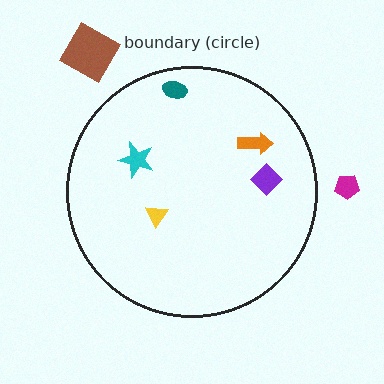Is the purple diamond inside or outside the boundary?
Inside.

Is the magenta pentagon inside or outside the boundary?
Outside.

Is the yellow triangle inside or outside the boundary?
Inside.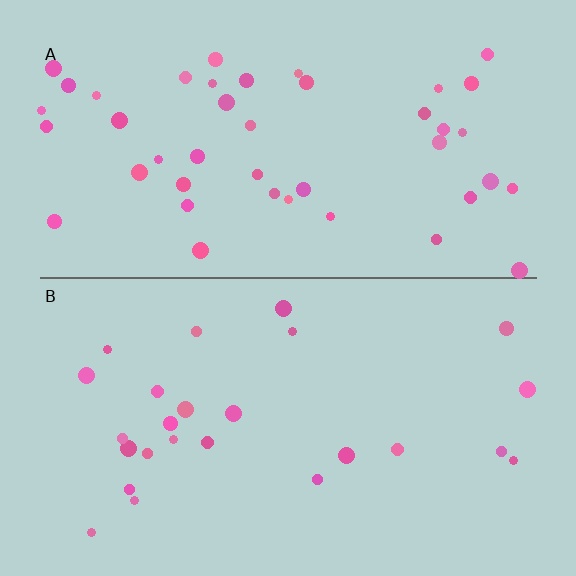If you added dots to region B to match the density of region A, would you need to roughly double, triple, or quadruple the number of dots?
Approximately double.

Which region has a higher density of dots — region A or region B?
A (the top).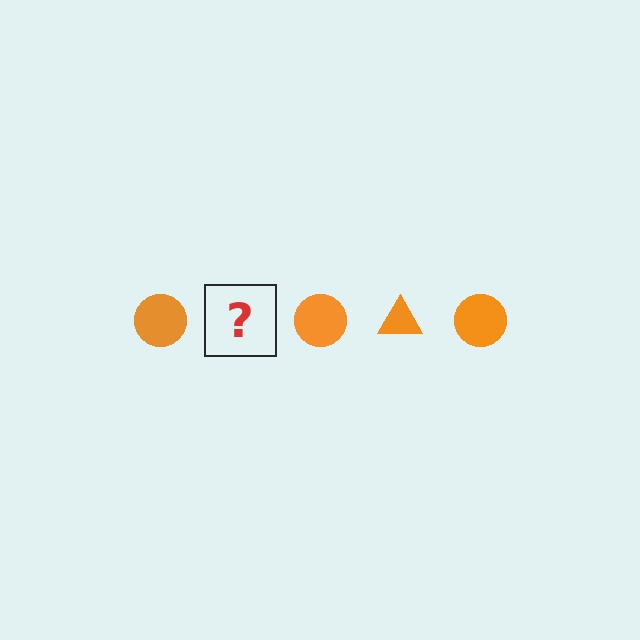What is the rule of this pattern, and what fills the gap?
The rule is that the pattern cycles through circle, triangle shapes in orange. The gap should be filled with an orange triangle.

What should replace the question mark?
The question mark should be replaced with an orange triangle.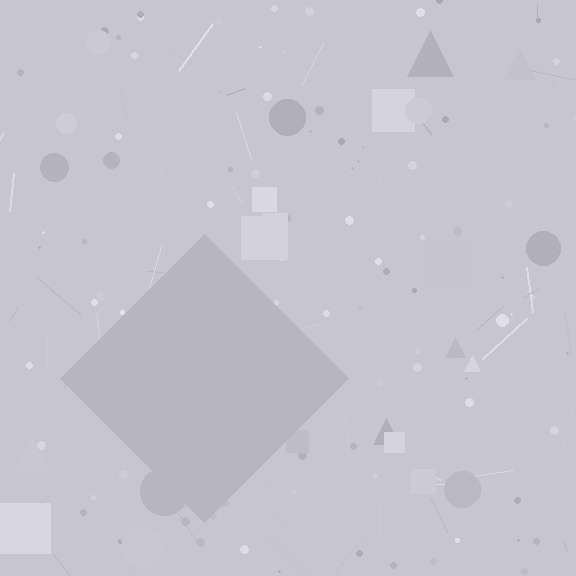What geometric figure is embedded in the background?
A diamond is embedded in the background.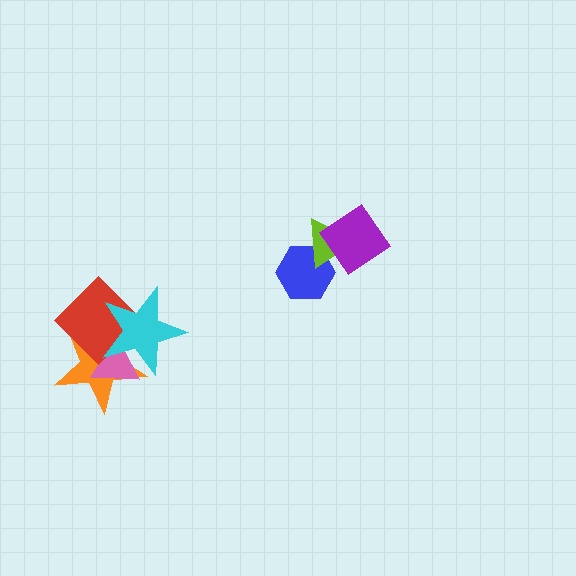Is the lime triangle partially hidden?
Yes, it is partially covered by another shape.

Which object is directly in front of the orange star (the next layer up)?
The pink triangle is directly in front of the orange star.